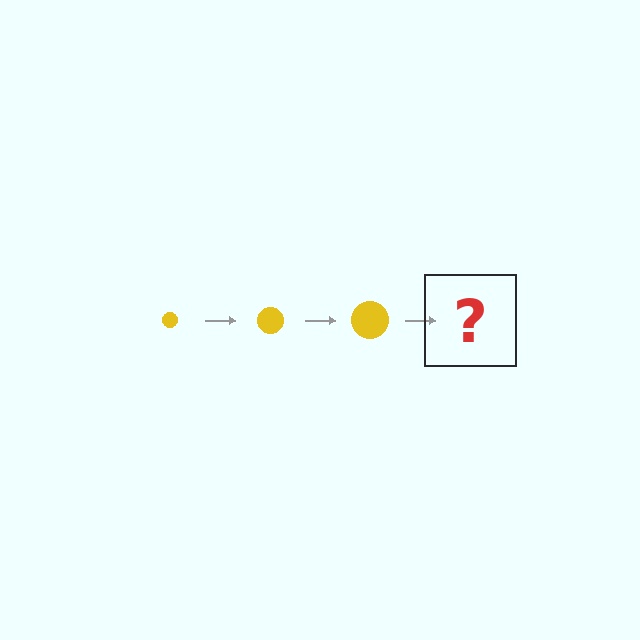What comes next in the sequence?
The next element should be a yellow circle, larger than the previous one.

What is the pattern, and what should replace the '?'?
The pattern is that the circle gets progressively larger each step. The '?' should be a yellow circle, larger than the previous one.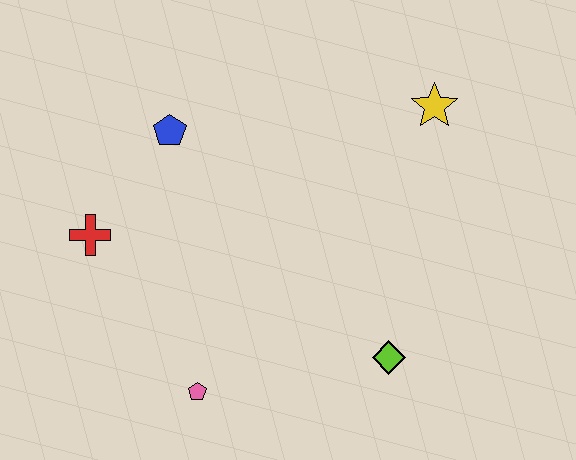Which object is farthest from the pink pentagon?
The yellow star is farthest from the pink pentagon.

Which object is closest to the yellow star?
The lime diamond is closest to the yellow star.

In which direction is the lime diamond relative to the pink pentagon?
The lime diamond is to the right of the pink pentagon.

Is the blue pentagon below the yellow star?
Yes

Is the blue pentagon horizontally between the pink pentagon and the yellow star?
No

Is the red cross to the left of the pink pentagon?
Yes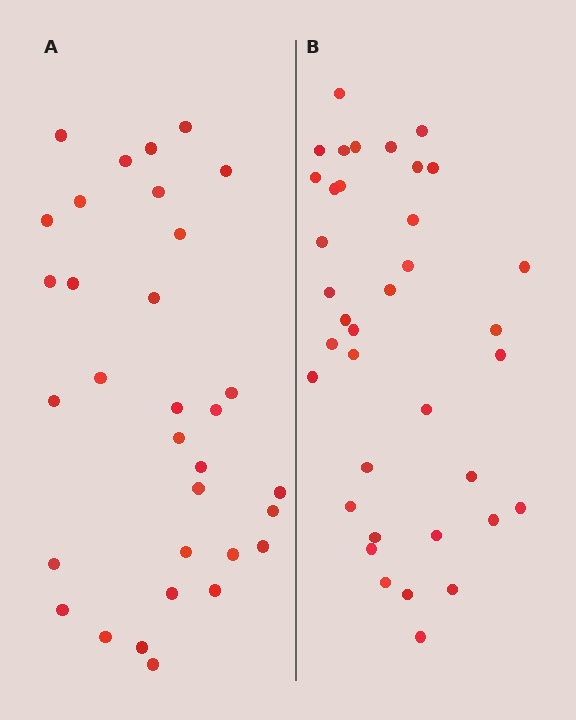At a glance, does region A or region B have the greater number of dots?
Region B (the right region) has more dots.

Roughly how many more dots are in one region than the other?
Region B has about 5 more dots than region A.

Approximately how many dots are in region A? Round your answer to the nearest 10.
About 30 dots. (The exact count is 32, which rounds to 30.)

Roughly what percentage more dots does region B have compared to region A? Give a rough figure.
About 15% more.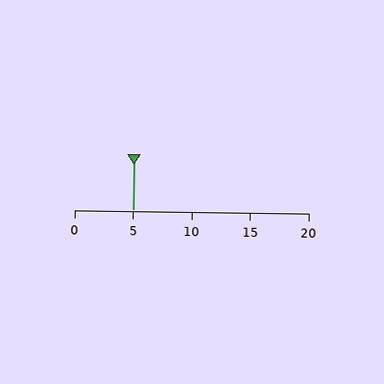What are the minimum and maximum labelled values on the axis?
The axis runs from 0 to 20.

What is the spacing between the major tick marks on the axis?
The major ticks are spaced 5 apart.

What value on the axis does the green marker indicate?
The marker indicates approximately 5.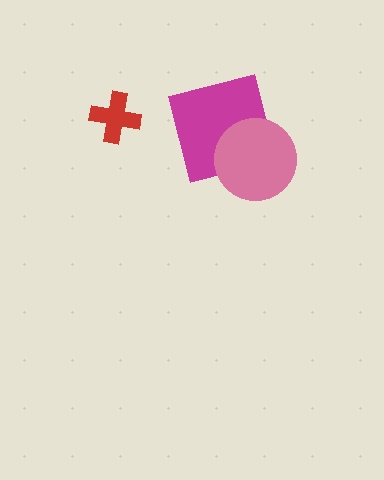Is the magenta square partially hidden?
Yes, it is partially covered by another shape.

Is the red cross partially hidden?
No, no other shape covers it.